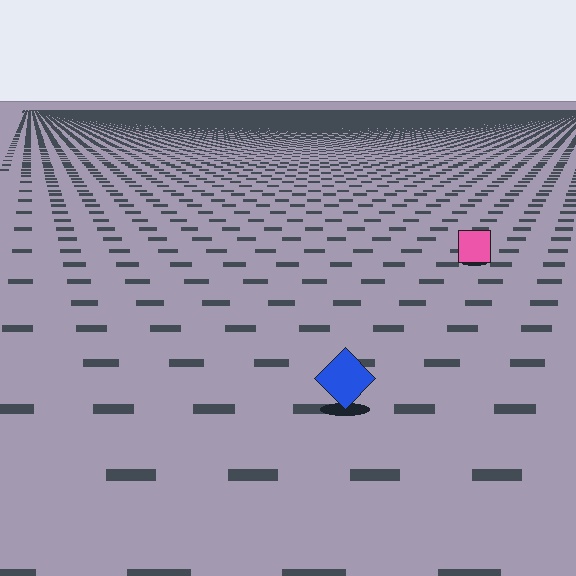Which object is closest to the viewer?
The blue diamond is closest. The texture marks near it are larger and more spread out.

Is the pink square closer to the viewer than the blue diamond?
No. The blue diamond is closer — you can tell from the texture gradient: the ground texture is coarser near it.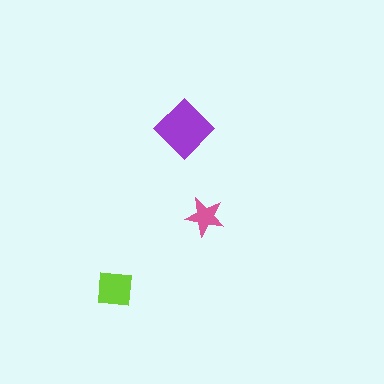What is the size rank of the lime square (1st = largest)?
2nd.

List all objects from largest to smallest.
The purple diamond, the lime square, the pink star.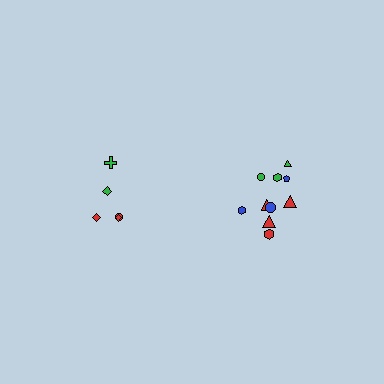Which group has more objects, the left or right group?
The right group.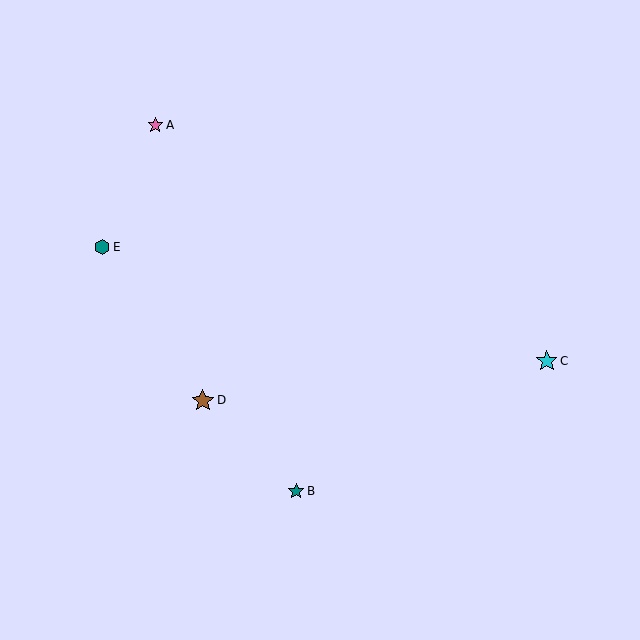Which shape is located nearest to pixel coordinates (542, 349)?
The cyan star (labeled C) at (547, 361) is nearest to that location.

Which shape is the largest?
The brown star (labeled D) is the largest.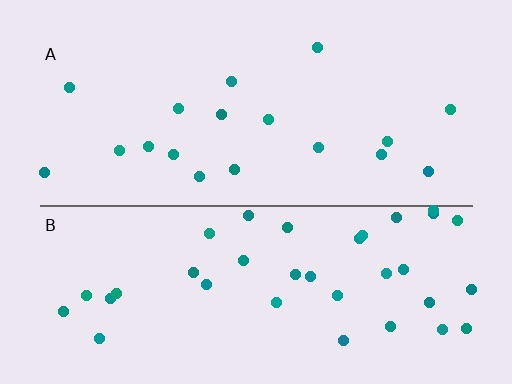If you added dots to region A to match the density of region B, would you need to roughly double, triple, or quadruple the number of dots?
Approximately double.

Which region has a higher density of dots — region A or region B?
B (the bottom).